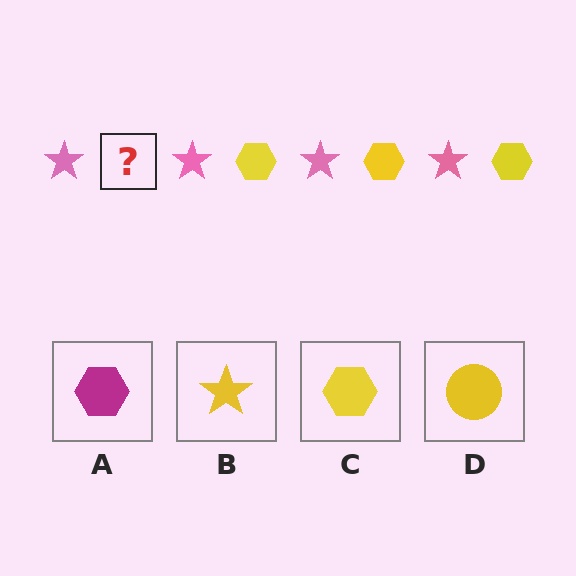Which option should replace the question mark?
Option C.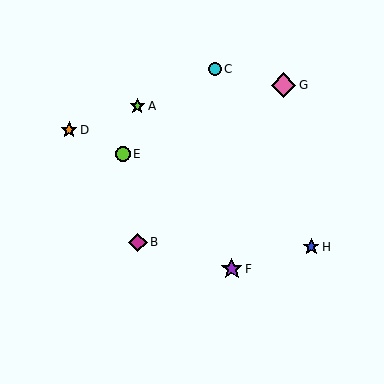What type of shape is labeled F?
Shape F is a purple star.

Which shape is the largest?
The pink diamond (labeled G) is the largest.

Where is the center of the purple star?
The center of the purple star is at (232, 269).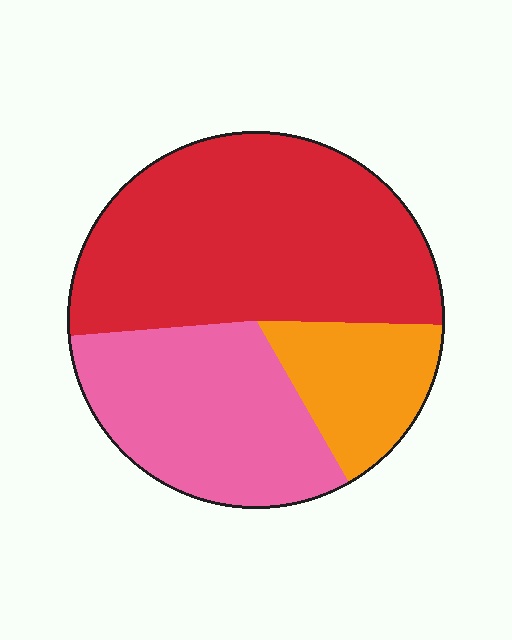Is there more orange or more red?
Red.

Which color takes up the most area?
Red, at roughly 50%.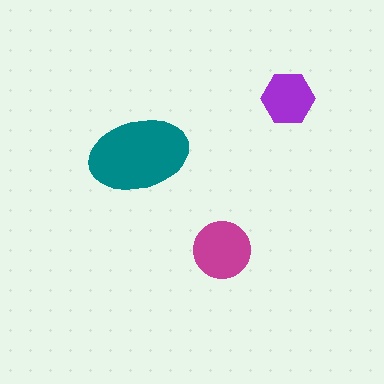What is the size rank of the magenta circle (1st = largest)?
2nd.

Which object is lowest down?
The magenta circle is bottommost.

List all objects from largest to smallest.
The teal ellipse, the magenta circle, the purple hexagon.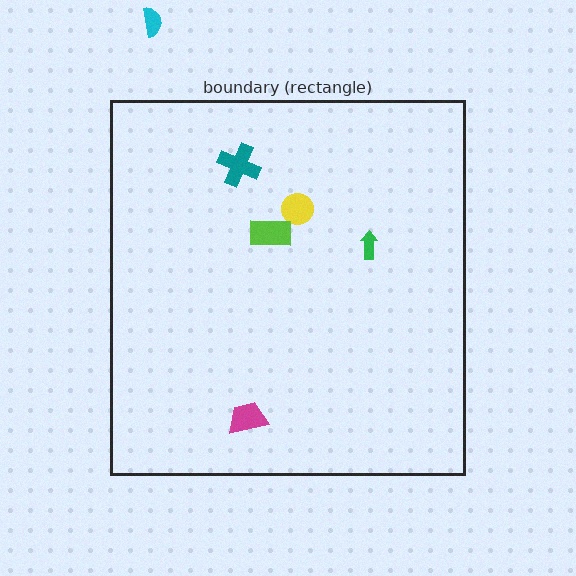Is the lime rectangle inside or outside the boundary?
Inside.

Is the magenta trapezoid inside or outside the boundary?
Inside.